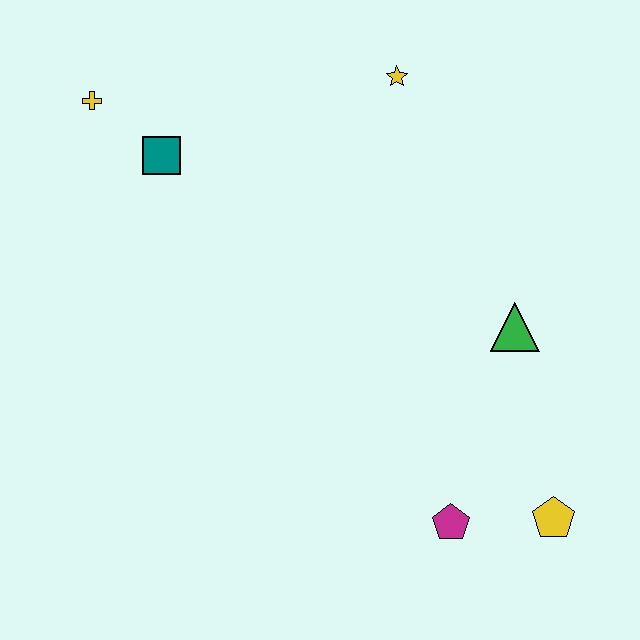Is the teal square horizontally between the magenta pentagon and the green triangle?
No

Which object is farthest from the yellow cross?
The yellow pentagon is farthest from the yellow cross.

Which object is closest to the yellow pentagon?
The magenta pentagon is closest to the yellow pentagon.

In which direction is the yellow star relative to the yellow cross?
The yellow star is to the right of the yellow cross.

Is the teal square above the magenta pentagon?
Yes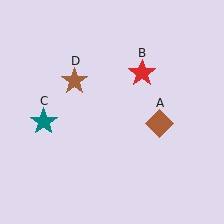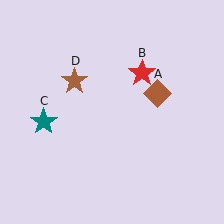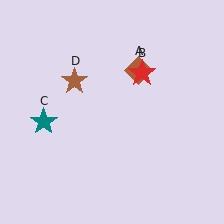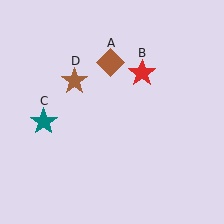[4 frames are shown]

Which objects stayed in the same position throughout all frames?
Red star (object B) and teal star (object C) and brown star (object D) remained stationary.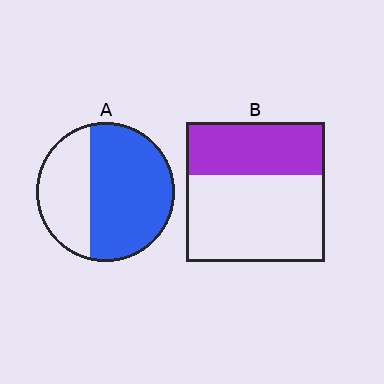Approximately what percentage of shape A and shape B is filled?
A is approximately 65% and B is approximately 40%.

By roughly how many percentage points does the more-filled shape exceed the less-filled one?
By roughly 25 percentage points (A over B).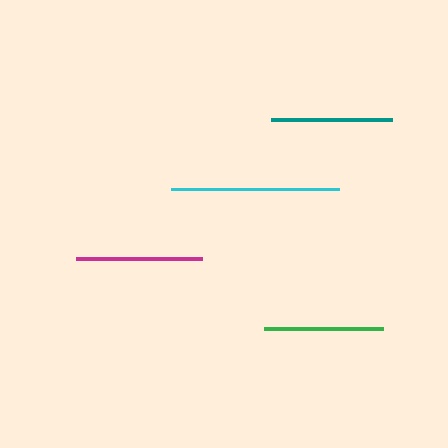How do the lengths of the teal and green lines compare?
The teal and green lines are approximately the same length.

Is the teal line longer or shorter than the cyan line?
The cyan line is longer than the teal line.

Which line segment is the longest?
The cyan line is the longest at approximately 168 pixels.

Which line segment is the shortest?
The green line is the shortest at approximately 120 pixels.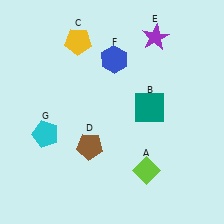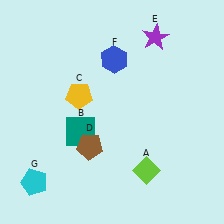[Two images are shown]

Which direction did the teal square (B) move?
The teal square (B) moved left.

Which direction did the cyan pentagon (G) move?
The cyan pentagon (G) moved down.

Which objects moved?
The objects that moved are: the teal square (B), the yellow pentagon (C), the cyan pentagon (G).